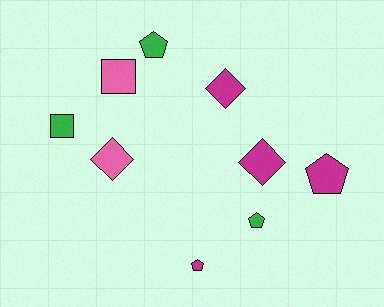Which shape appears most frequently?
Pentagon, with 4 objects.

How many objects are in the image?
There are 9 objects.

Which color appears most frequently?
Magenta, with 4 objects.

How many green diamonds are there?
There are no green diamonds.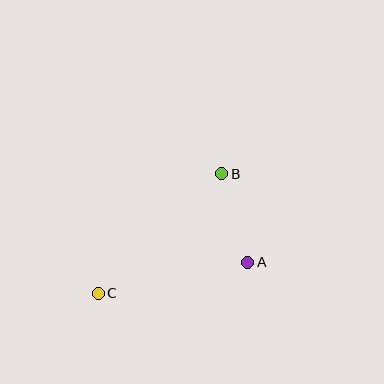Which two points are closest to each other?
Points A and B are closest to each other.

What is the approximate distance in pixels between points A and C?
The distance between A and C is approximately 152 pixels.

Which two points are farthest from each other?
Points B and C are farthest from each other.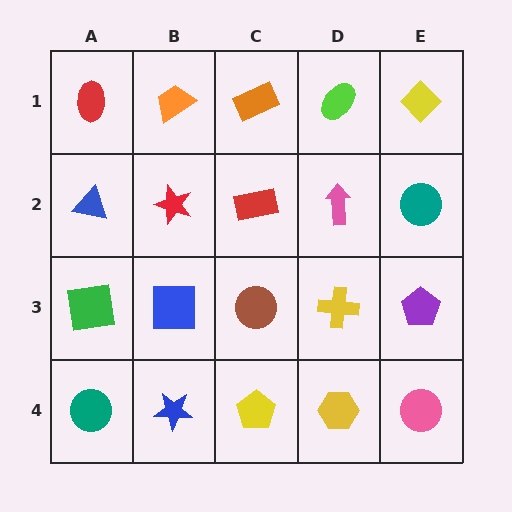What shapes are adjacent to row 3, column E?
A teal circle (row 2, column E), a pink circle (row 4, column E), a yellow cross (row 3, column D).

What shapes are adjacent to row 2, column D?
A lime ellipse (row 1, column D), a yellow cross (row 3, column D), a red rectangle (row 2, column C), a teal circle (row 2, column E).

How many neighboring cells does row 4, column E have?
2.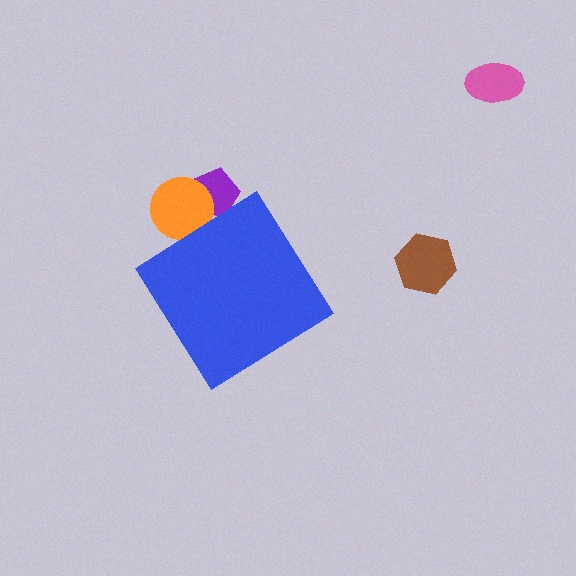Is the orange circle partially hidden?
Yes, the orange circle is partially hidden behind the blue diamond.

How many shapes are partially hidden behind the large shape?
2 shapes are partially hidden.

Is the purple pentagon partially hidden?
Yes, the purple pentagon is partially hidden behind the blue diamond.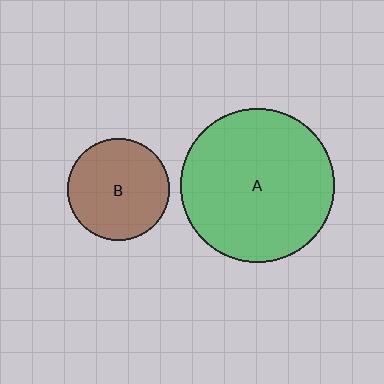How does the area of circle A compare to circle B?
Approximately 2.2 times.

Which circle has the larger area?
Circle A (green).